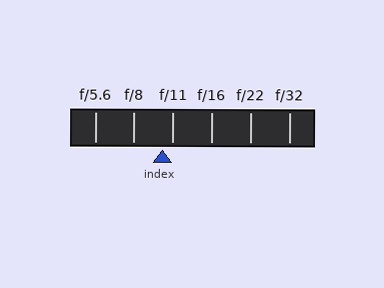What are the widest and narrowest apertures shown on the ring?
The widest aperture shown is f/5.6 and the narrowest is f/32.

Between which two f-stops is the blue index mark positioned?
The index mark is between f/8 and f/11.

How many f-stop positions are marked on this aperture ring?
There are 6 f-stop positions marked.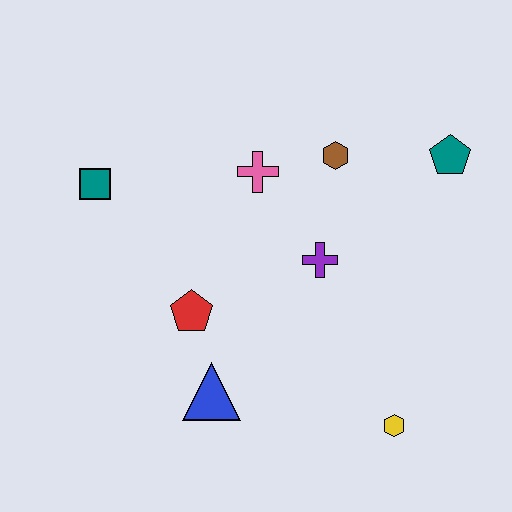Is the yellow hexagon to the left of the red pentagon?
No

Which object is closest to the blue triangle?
The red pentagon is closest to the blue triangle.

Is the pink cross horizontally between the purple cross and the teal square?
Yes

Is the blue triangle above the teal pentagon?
No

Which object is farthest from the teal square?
The yellow hexagon is farthest from the teal square.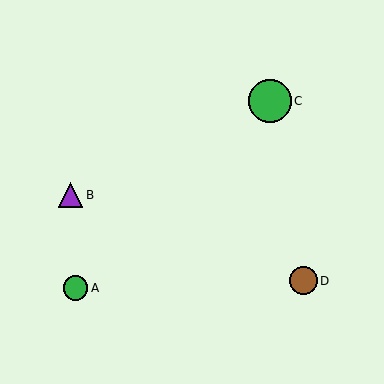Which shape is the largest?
The green circle (labeled C) is the largest.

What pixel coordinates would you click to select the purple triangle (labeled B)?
Click at (70, 195) to select the purple triangle B.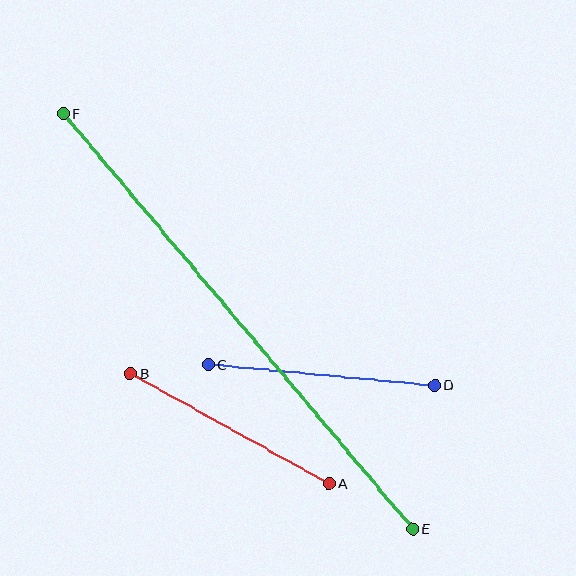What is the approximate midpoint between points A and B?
The midpoint is at approximately (230, 429) pixels.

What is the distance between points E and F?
The distance is approximately 543 pixels.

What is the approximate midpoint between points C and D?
The midpoint is at approximately (321, 375) pixels.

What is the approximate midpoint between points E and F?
The midpoint is at approximately (238, 321) pixels.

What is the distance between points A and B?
The distance is approximately 227 pixels.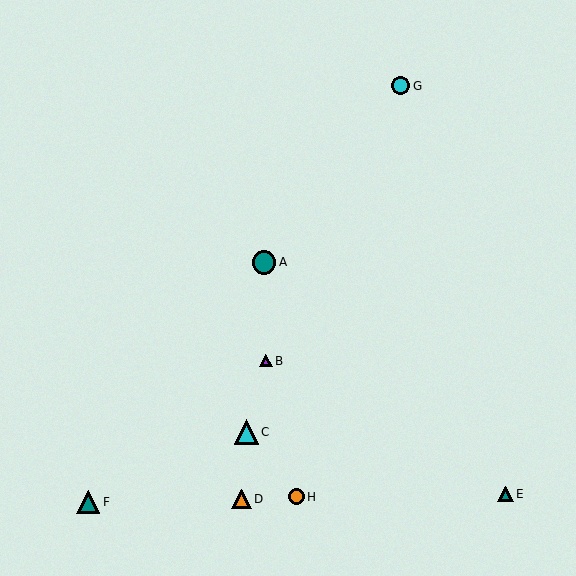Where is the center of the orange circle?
The center of the orange circle is at (296, 497).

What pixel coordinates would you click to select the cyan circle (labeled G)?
Click at (401, 86) to select the cyan circle G.